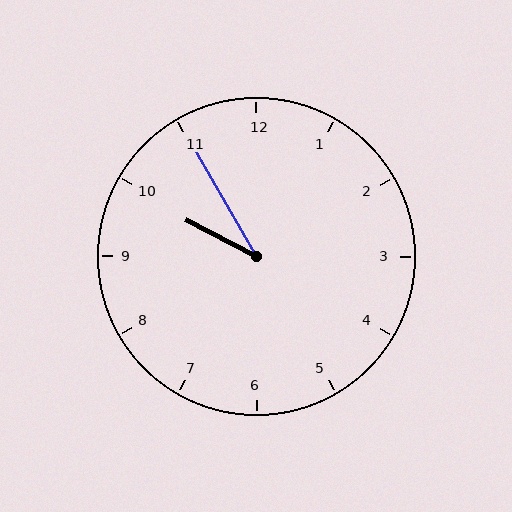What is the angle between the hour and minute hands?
Approximately 32 degrees.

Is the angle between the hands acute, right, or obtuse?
It is acute.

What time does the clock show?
9:55.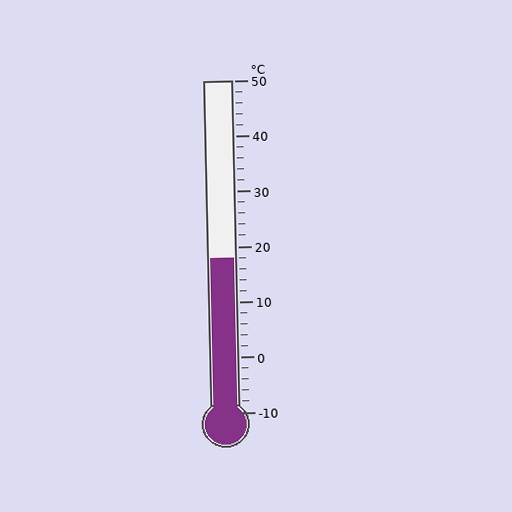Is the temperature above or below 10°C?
The temperature is above 10°C.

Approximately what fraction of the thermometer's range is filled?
The thermometer is filled to approximately 45% of its range.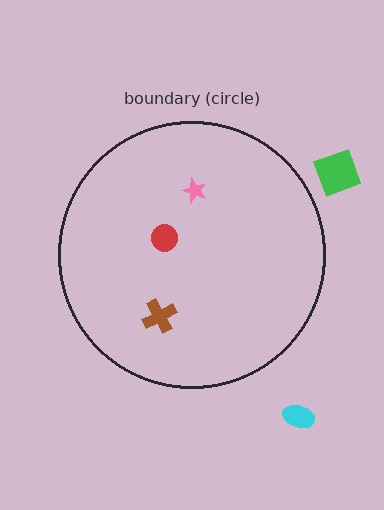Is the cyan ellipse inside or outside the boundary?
Outside.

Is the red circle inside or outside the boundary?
Inside.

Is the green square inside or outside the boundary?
Outside.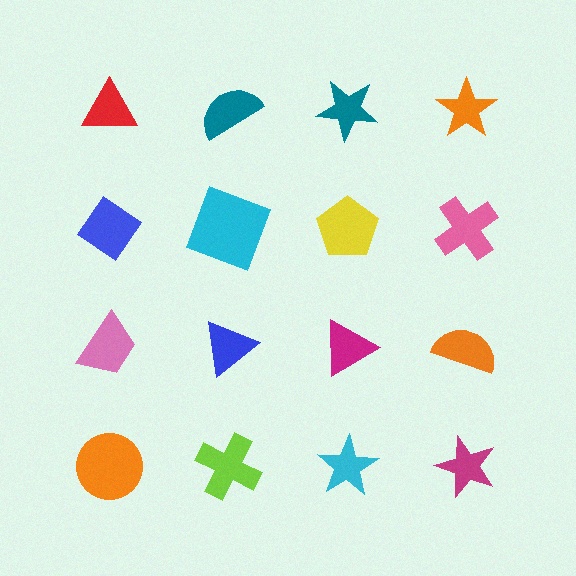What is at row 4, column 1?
An orange circle.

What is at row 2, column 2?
A cyan square.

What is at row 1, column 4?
An orange star.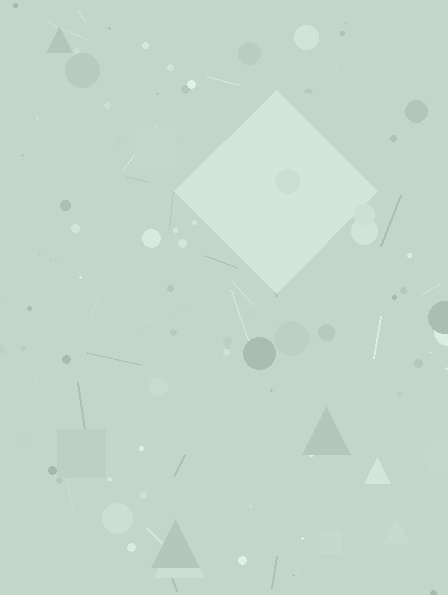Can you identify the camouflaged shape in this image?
The camouflaged shape is a diamond.